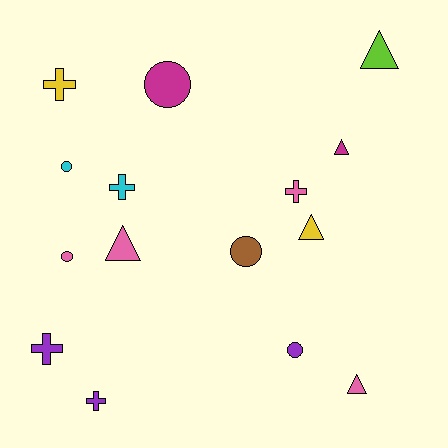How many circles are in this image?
There are 5 circles.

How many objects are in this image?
There are 15 objects.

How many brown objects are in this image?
There is 1 brown object.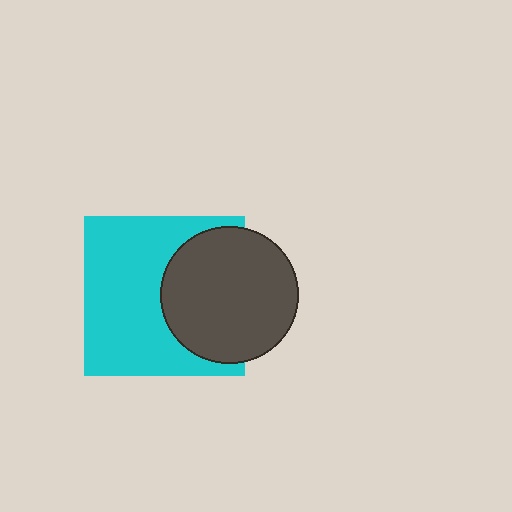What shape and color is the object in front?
The object in front is a dark gray circle.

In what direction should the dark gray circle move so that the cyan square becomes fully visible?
The dark gray circle should move right. That is the shortest direction to clear the overlap and leave the cyan square fully visible.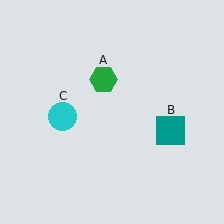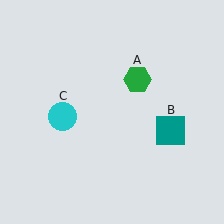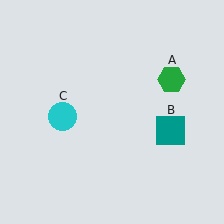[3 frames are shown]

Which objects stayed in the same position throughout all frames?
Teal square (object B) and cyan circle (object C) remained stationary.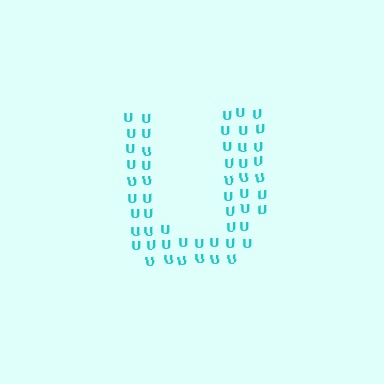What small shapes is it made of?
It is made of small letter U's.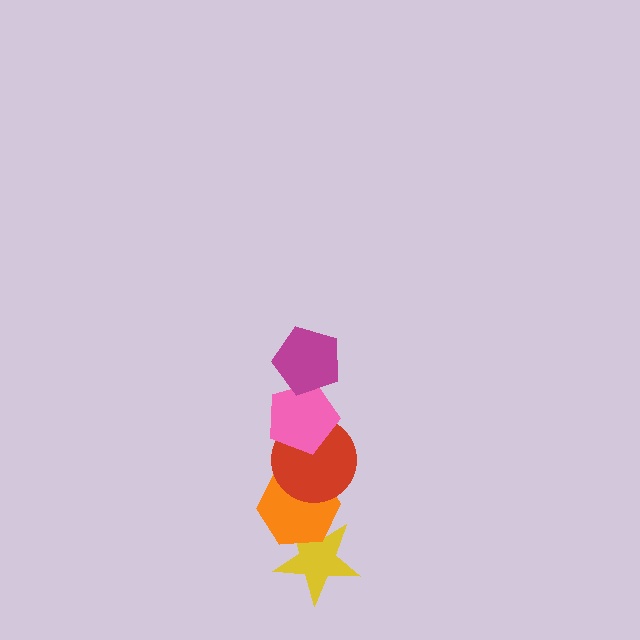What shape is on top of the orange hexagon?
The red circle is on top of the orange hexagon.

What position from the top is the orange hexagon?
The orange hexagon is 4th from the top.